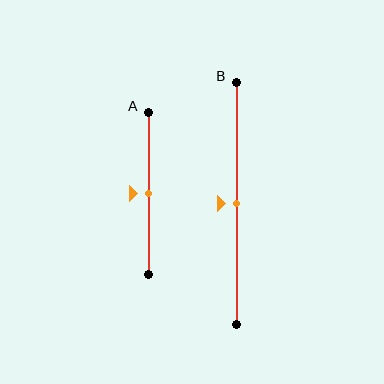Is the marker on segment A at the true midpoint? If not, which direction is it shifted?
Yes, the marker on segment A is at the true midpoint.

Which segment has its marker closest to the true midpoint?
Segment A has its marker closest to the true midpoint.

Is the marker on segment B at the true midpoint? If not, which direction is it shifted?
Yes, the marker on segment B is at the true midpoint.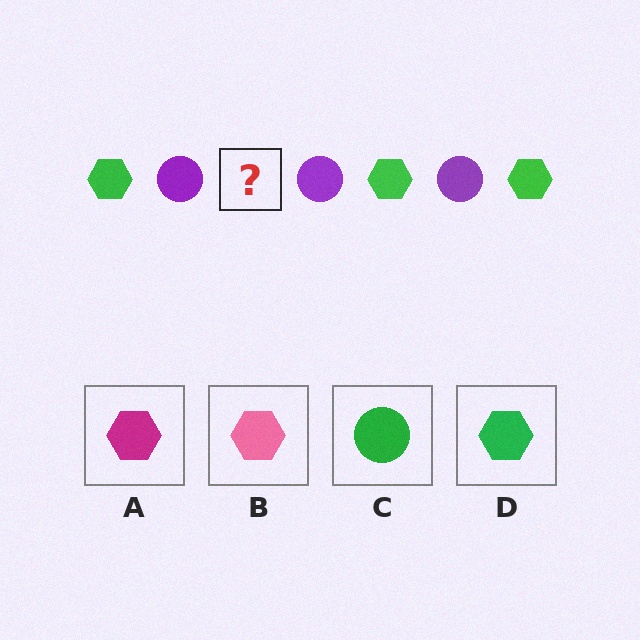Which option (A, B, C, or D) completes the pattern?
D.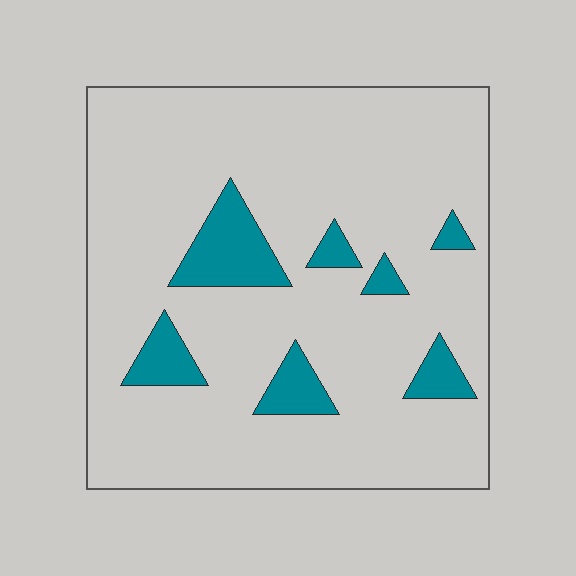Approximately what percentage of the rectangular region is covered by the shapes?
Approximately 10%.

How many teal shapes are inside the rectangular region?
7.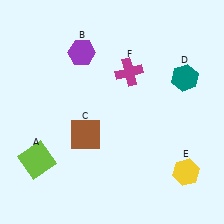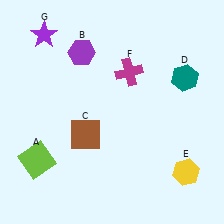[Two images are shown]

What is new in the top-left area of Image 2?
A purple star (G) was added in the top-left area of Image 2.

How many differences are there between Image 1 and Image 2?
There is 1 difference between the two images.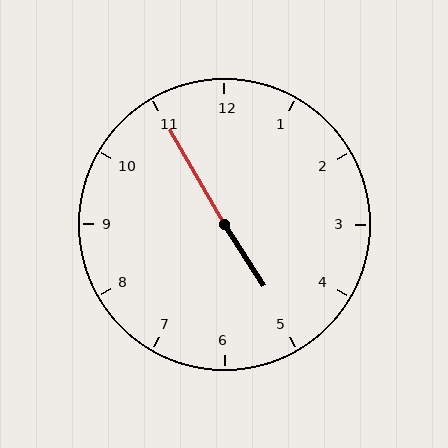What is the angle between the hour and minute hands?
Approximately 178 degrees.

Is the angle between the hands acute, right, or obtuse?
It is obtuse.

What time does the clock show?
4:55.